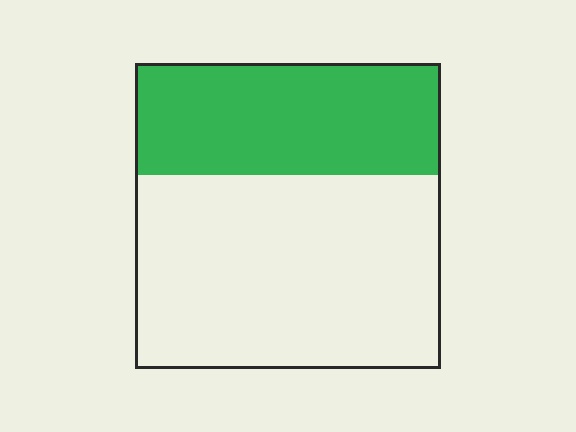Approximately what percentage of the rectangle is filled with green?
Approximately 35%.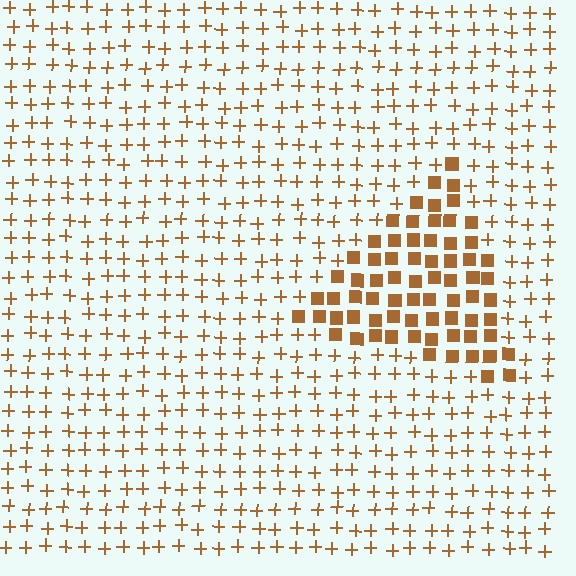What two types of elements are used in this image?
The image uses squares inside the triangle region and plus signs outside it.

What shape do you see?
I see a triangle.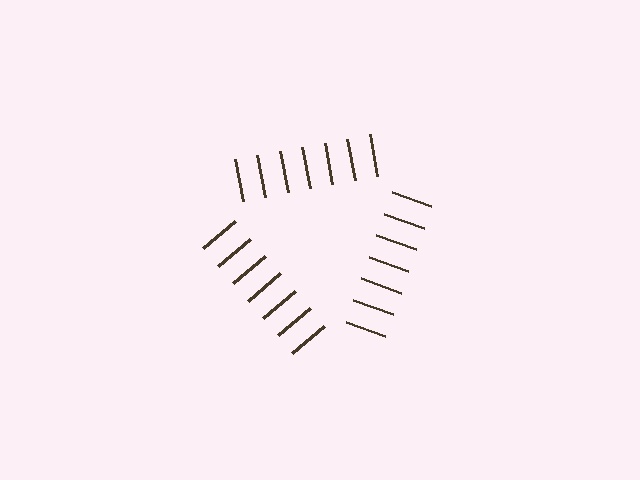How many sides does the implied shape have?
3 sides — the line-ends trace a triangle.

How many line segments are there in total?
21 — 7 along each of the 3 edges.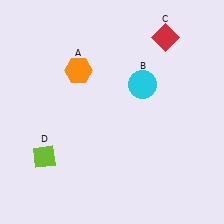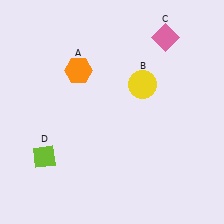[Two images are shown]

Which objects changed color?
B changed from cyan to yellow. C changed from red to pink.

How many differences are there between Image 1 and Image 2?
There are 2 differences between the two images.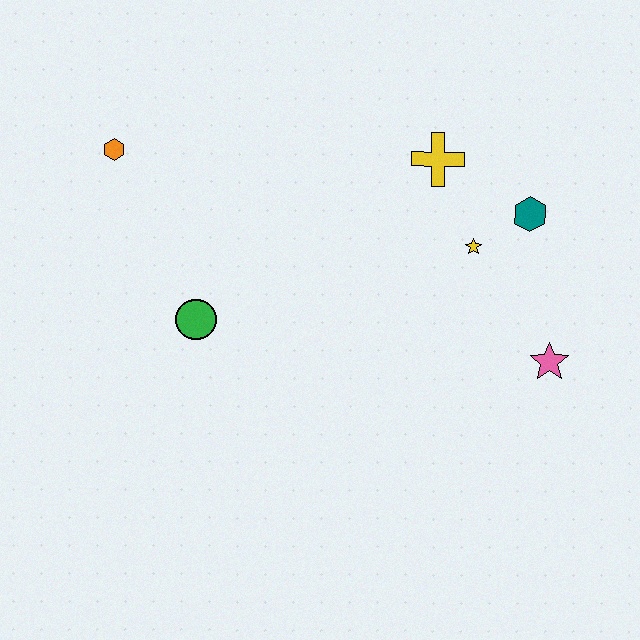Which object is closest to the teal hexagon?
The yellow star is closest to the teal hexagon.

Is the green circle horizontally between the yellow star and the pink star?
No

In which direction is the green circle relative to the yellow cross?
The green circle is to the left of the yellow cross.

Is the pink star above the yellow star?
No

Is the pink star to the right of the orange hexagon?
Yes